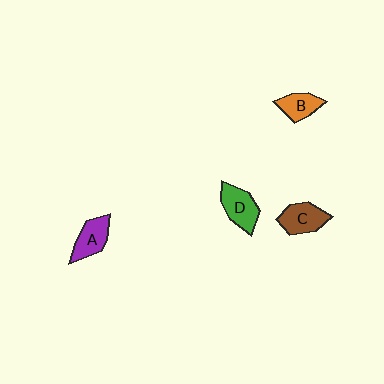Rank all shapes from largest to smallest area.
From largest to smallest: D (green), C (brown), A (purple), B (orange).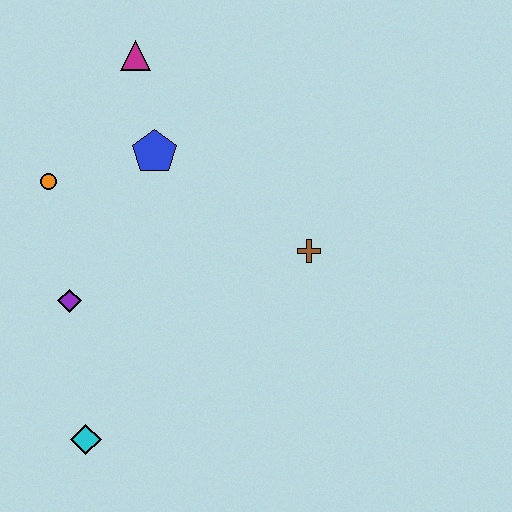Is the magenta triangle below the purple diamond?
No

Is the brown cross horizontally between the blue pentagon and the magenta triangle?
No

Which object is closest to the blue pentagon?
The magenta triangle is closest to the blue pentagon.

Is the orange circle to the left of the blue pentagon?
Yes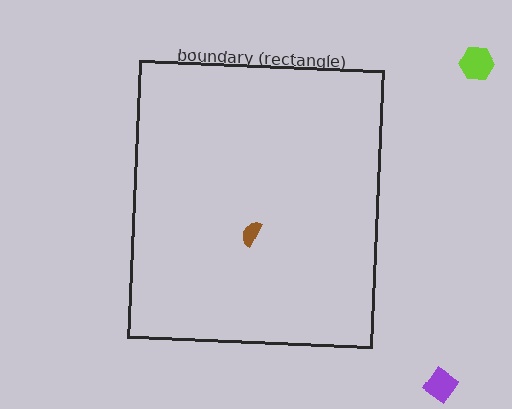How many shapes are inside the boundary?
1 inside, 2 outside.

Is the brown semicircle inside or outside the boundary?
Inside.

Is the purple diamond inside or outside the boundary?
Outside.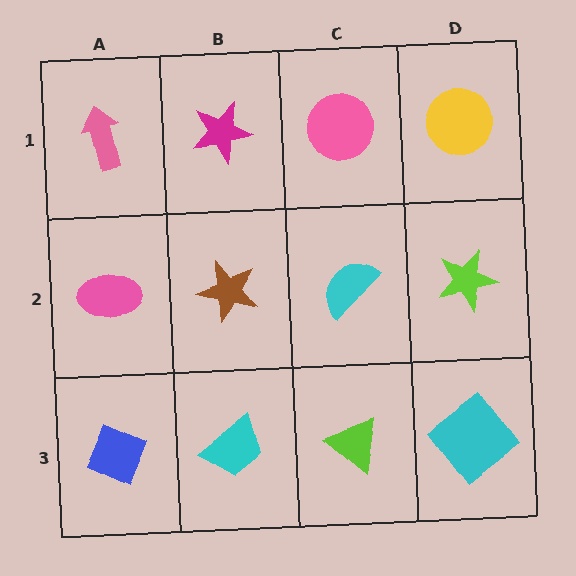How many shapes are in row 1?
4 shapes.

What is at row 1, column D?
A yellow circle.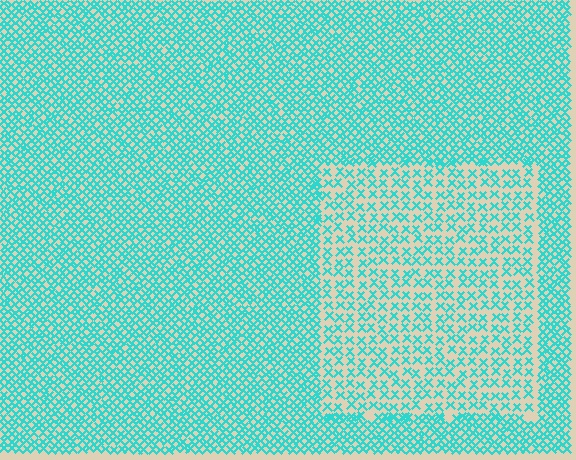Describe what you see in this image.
The image contains small cyan elements arranged at two different densities. A rectangle-shaped region is visible where the elements are less densely packed than the surrounding area.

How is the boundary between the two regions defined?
The boundary is defined by a change in element density (approximately 2.0x ratio). All elements are the same color, size, and shape.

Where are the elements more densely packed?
The elements are more densely packed outside the rectangle boundary.